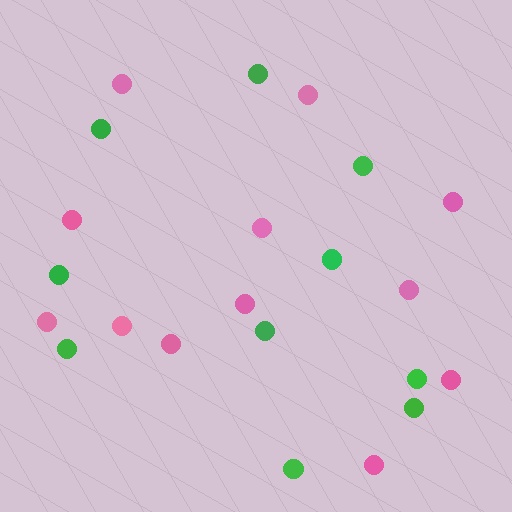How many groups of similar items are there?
There are 2 groups: one group of green circles (10) and one group of pink circles (12).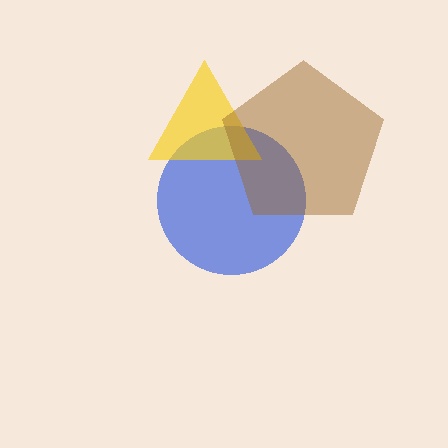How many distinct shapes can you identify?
There are 3 distinct shapes: a blue circle, a yellow triangle, a brown pentagon.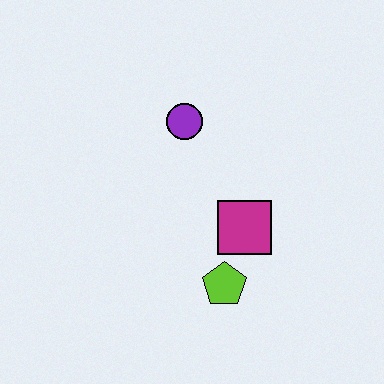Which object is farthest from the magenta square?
The purple circle is farthest from the magenta square.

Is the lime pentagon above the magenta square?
No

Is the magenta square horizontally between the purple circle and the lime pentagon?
No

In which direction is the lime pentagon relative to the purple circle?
The lime pentagon is below the purple circle.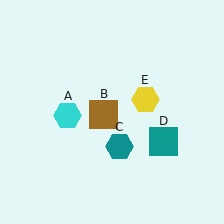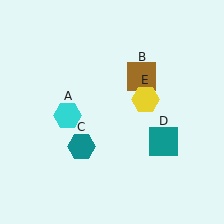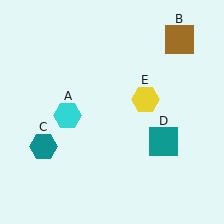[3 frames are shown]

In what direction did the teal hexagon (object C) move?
The teal hexagon (object C) moved left.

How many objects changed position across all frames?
2 objects changed position: brown square (object B), teal hexagon (object C).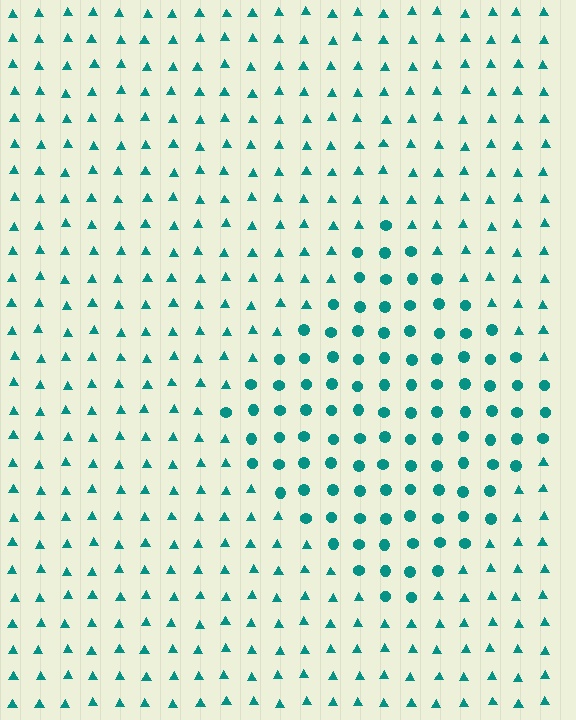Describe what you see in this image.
The image is filled with small teal elements arranged in a uniform grid. A diamond-shaped region contains circles, while the surrounding area contains triangles. The boundary is defined purely by the change in element shape.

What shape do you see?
I see a diamond.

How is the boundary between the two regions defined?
The boundary is defined by a change in element shape: circles inside vs. triangles outside. All elements share the same color and spacing.